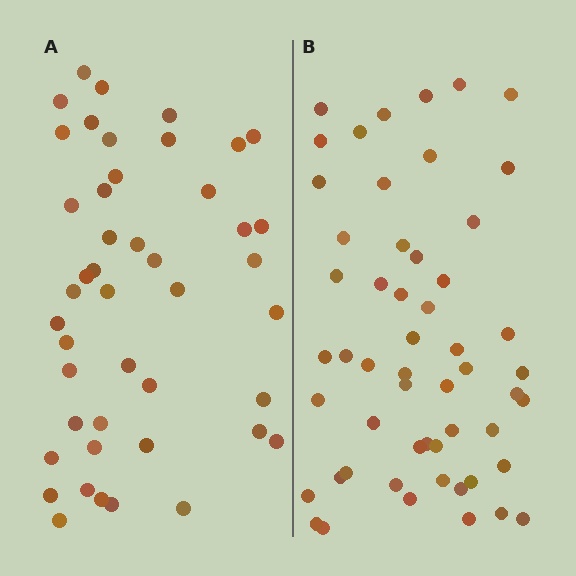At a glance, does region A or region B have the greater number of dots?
Region B (the right region) has more dots.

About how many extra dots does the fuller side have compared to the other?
Region B has roughly 8 or so more dots than region A.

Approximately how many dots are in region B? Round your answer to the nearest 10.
About 50 dots. (The exact count is 54, which rounds to 50.)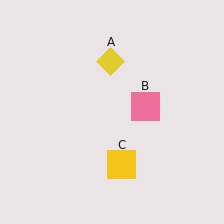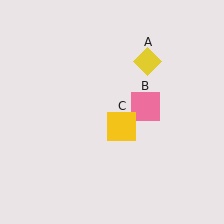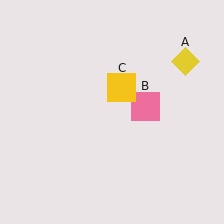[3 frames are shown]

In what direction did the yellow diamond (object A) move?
The yellow diamond (object A) moved right.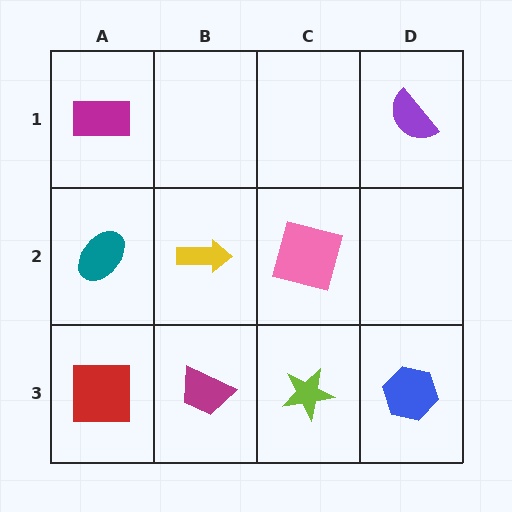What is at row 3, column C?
A lime star.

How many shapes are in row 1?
2 shapes.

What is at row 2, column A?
A teal ellipse.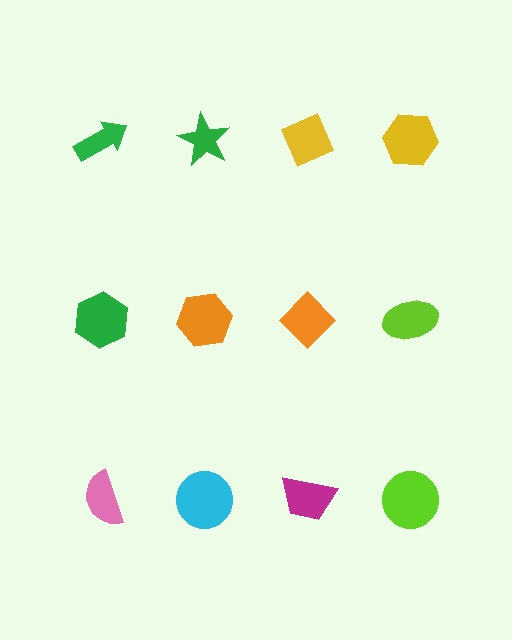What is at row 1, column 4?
A yellow hexagon.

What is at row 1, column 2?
A green star.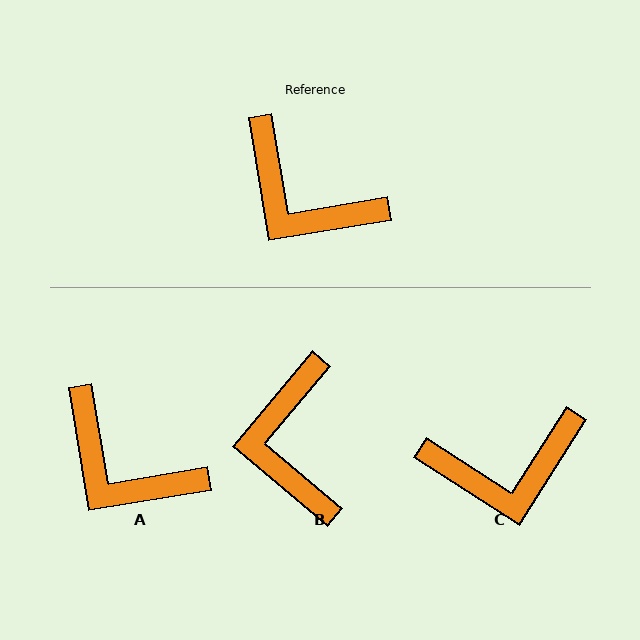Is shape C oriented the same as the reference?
No, it is off by about 48 degrees.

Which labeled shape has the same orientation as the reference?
A.